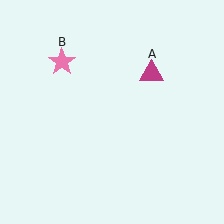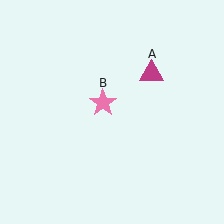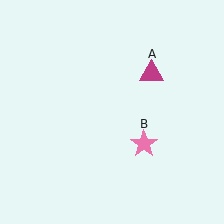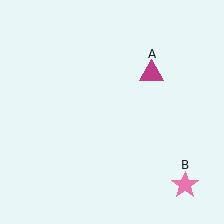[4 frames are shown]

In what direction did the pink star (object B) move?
The pink star (object B) moved down and to the right.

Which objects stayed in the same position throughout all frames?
Magenta triangle (object A) remained stationary.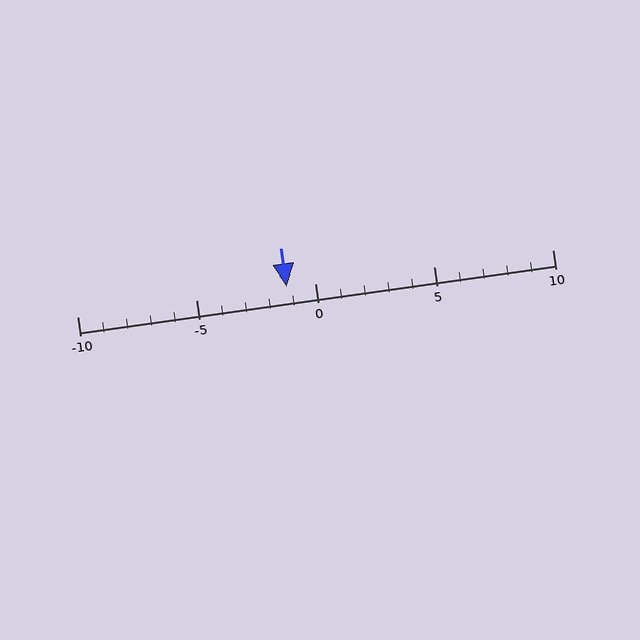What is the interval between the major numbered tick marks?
The major tick marks are spaced 5 units apart.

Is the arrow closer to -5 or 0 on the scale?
The arrow is closer to 0.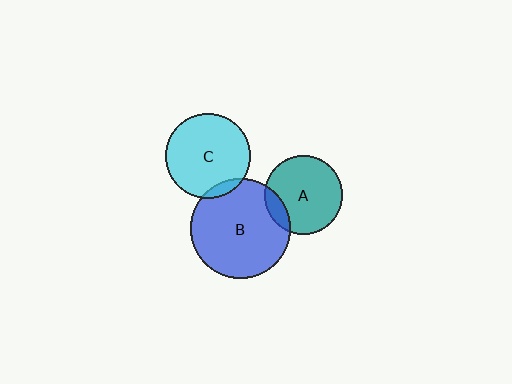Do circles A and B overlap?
Yes.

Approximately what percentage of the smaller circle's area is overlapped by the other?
Approximately 15%.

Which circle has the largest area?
Circle B (blue).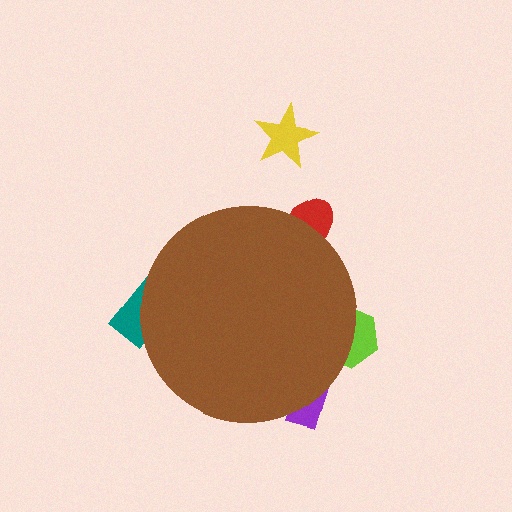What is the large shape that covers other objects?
A brown circle.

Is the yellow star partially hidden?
No, the yellow star is fully visible.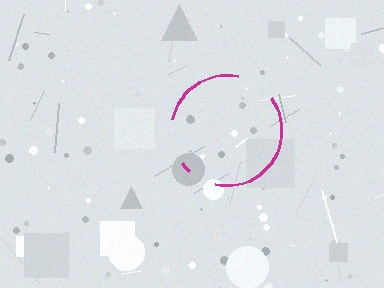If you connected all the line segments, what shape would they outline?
They would outline a circle.